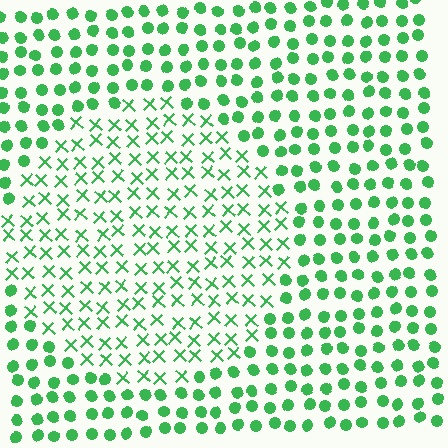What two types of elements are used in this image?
The image uses X marks inside the circle region and circles outside it.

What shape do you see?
I see a circle.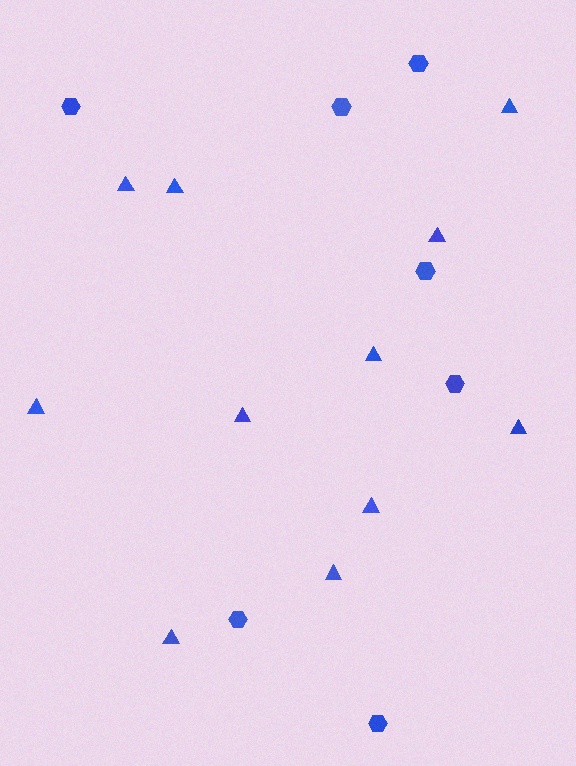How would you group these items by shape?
There are 2 groups: one group of hexagons (7) and one group of triangles (11).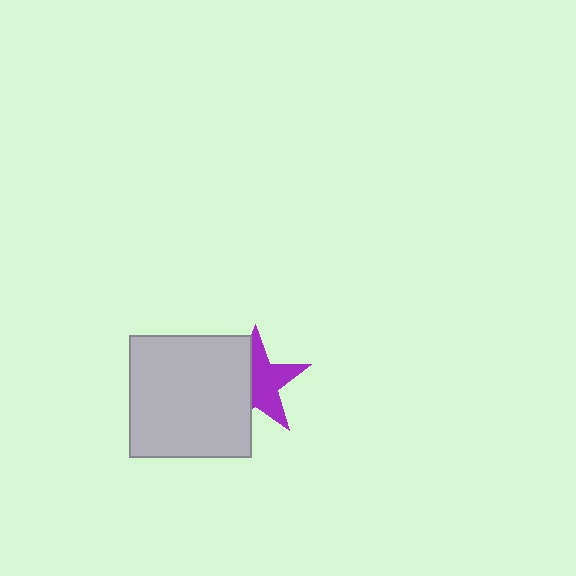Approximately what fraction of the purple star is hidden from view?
Roughly 42% of the purple star is hidden behind the light gray square.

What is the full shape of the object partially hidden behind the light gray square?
The partially hidden object is a purple star.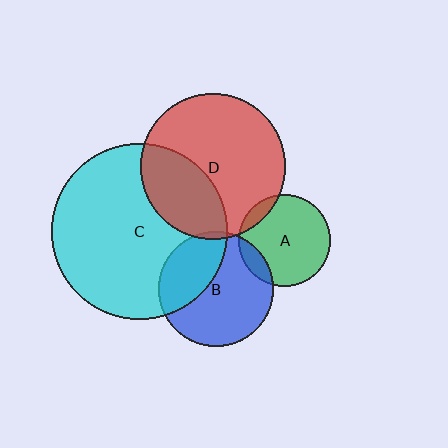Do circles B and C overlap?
Yes.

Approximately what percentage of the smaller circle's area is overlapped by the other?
Approximately 35%.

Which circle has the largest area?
Circle C (cyan).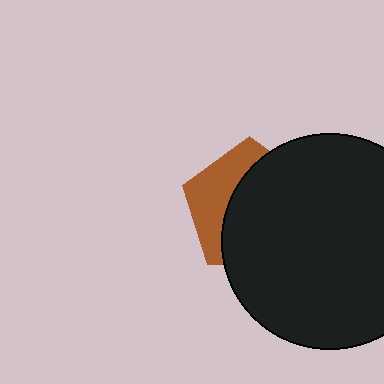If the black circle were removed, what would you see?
You would see the complete brown pentagon.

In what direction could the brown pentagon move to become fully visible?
The brown pentagon could move left. That would shift it out from behind the black circle entirely.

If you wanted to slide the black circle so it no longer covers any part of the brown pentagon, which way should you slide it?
Slide it right — that is the most direct way to separate the two shapes.